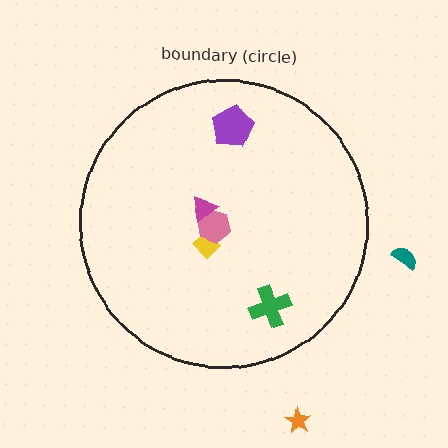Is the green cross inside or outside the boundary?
Inside.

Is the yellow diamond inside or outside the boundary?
Inside.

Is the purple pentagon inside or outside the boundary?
Inside.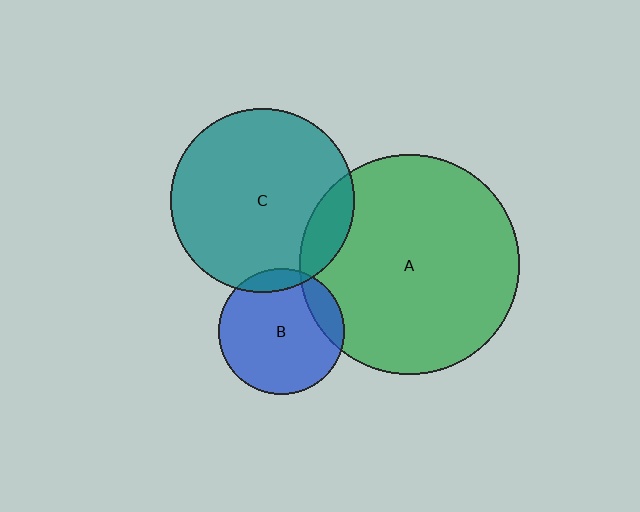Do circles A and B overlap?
Yes.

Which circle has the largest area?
Circle A (green).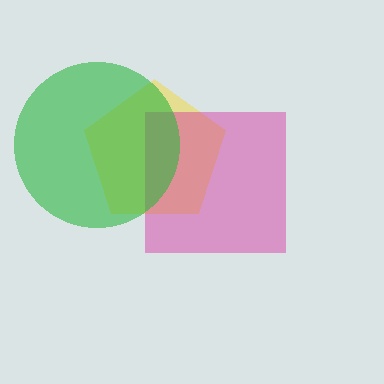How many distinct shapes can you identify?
There are 3 distinct shapes: a yellow pentagon, a magenta square, a green circle.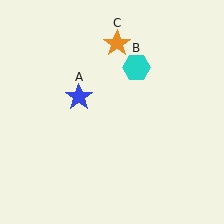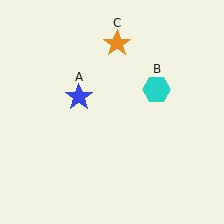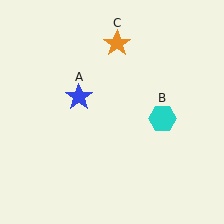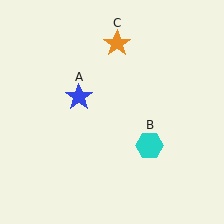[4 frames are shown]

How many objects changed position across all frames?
1 object changed position: cyan hexagon (object B).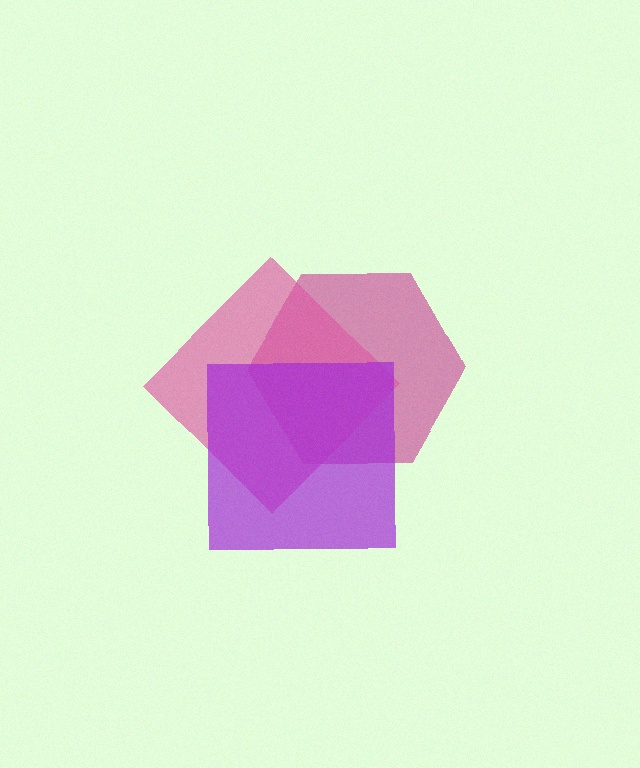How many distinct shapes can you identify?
There are 3 distinct shapes: a magenta hexagon, a pink diamond, a purple square.